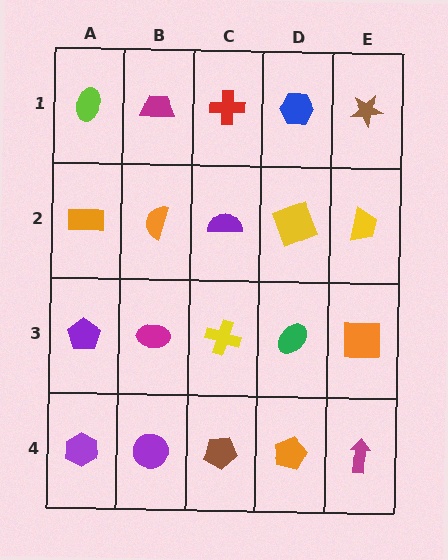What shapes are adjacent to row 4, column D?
A green ellipse (row 3, column D), a brown pentagon (row 4, column C), a magenta arrow (row 4, column E).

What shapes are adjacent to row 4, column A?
A purple pentagon (row 3, column A), a purple circle (row 4, column B).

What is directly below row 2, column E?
An orange square.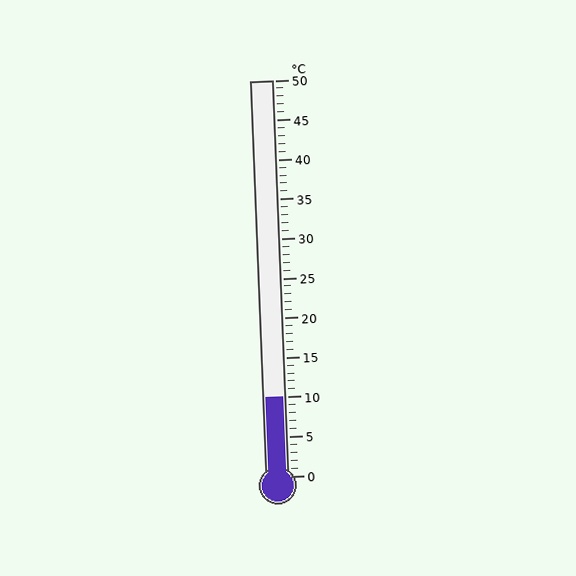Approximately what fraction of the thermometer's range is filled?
The thermometer is filled to approximately 20% of its range.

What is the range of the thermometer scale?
The thermometer scale ranges from 0°C to 50°C.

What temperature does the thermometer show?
The thermometer shows approximately 10°C.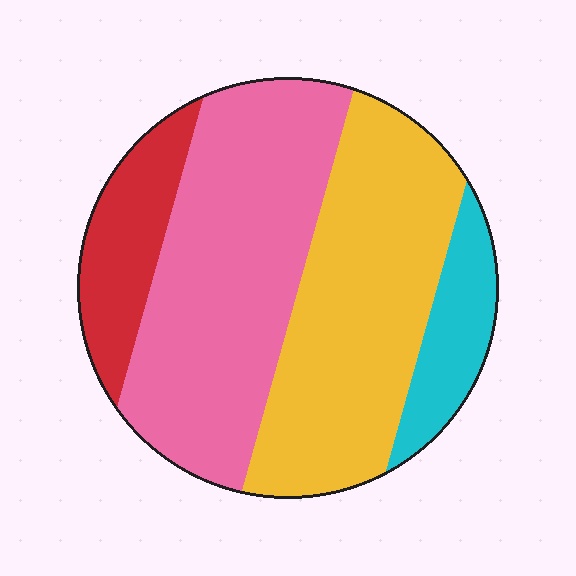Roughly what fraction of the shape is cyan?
Cyan takes up about one tenth (1/10) of the shape.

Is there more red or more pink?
Pink.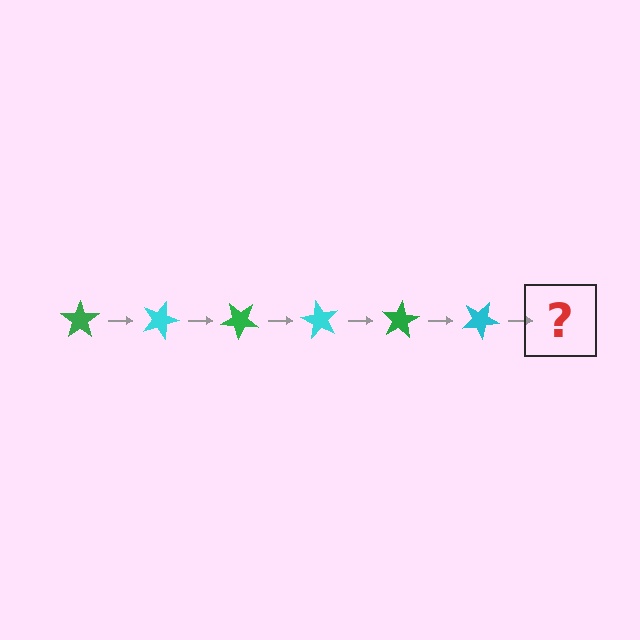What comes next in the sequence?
The next element should be a green star, rotated 120 degrees from the start.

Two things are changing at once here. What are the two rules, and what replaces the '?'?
The two rules are that it rotates 20 degrees each step and the color cycles through green and cyan. The '?' should be a green star, rotated 120 degrees from the start.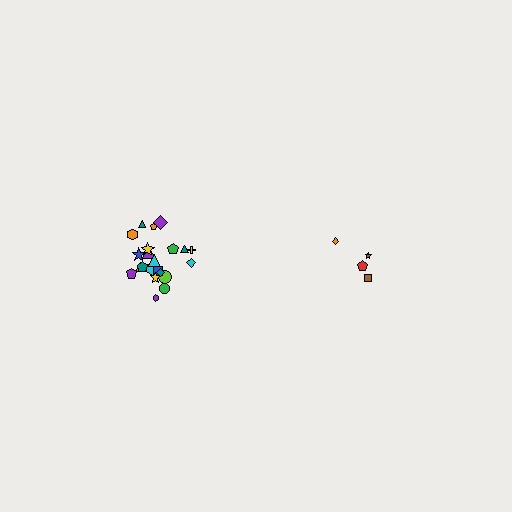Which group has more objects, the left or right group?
The left group.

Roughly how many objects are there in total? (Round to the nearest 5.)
Roughly 25 objects in total.